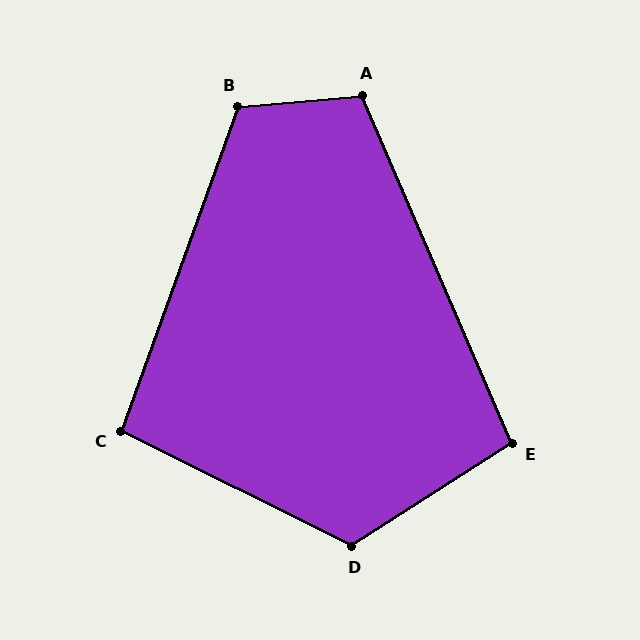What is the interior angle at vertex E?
Approximately 99 degrees (obtuse).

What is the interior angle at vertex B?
Approximately 115 degrees (obtuse).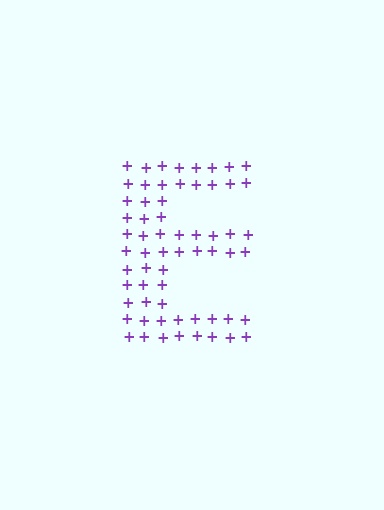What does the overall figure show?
The overall figure shows the letter E.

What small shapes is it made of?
It is made of small plus signs.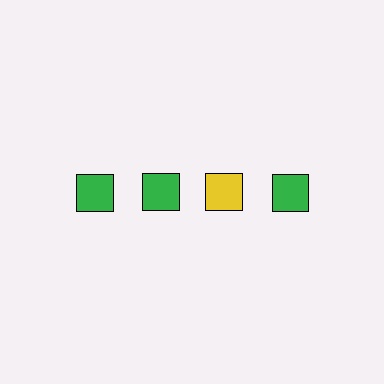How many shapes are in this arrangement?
There are 4 shapes arranged in a grid pattern.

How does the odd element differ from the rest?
It has a different color: yellow instead of green.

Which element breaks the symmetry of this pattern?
The yellow square in the top row, center column breaks the symmetry. All other shapes are green squares.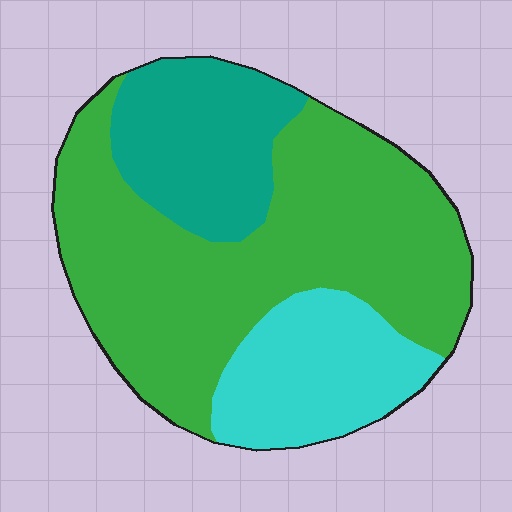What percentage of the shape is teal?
Teal takes up about one fifth (1/5) of the shape.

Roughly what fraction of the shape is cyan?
Cyan takes up about one fifth (1/5) of the shape.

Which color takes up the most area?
Green, at roughly 60%.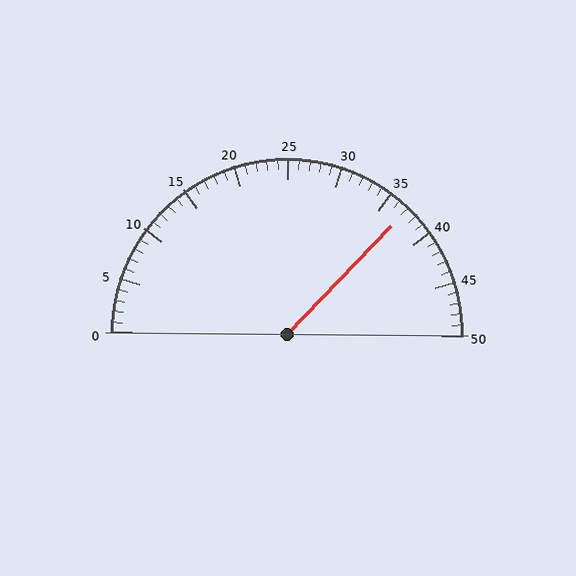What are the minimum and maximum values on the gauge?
The gauge ranges from 0 to 50.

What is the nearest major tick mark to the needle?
The nearest major tick mark is 35.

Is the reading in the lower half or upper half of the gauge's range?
The reading is in the upper half of the range (0 to 50).